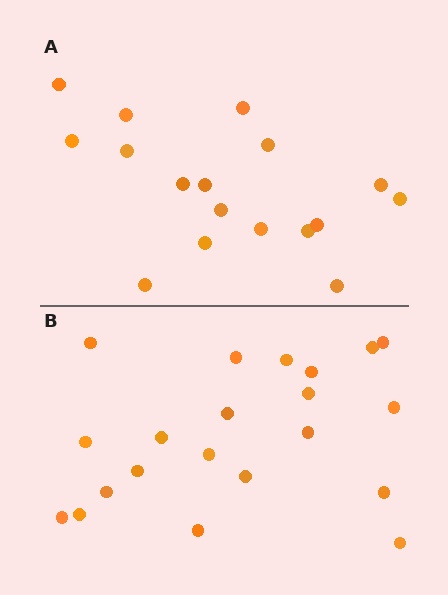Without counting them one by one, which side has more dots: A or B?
Region B (the bottom region) has more dots.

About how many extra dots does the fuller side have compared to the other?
Region B has about 4 more dots than region A.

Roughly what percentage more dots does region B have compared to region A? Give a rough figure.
About 25% more.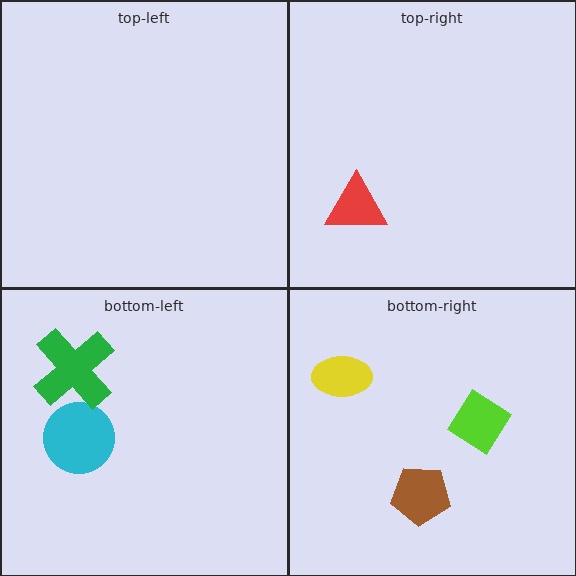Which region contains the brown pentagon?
The bottom-right region.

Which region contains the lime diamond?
The bottom-right region.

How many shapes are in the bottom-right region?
3.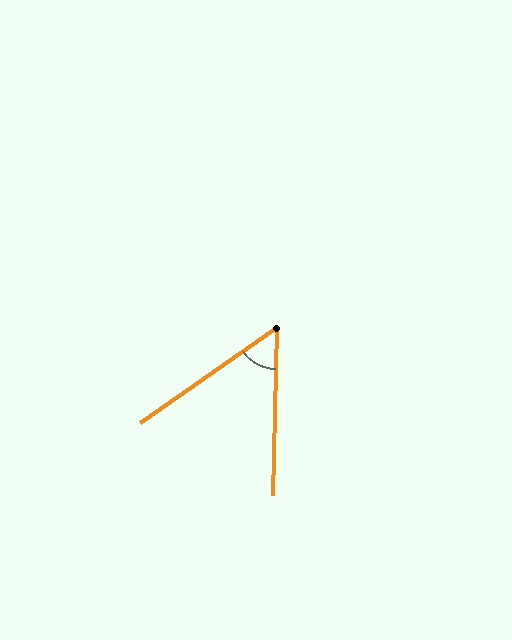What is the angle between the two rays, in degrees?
Approximately 54 degrees.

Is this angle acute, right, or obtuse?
It is acute.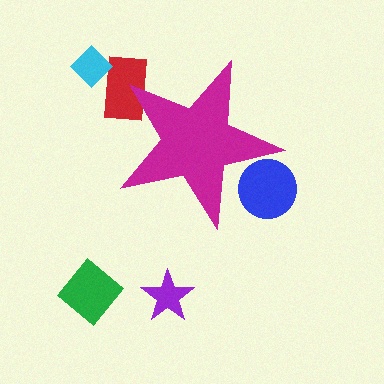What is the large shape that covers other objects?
A magenta star.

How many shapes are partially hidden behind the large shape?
2 shapes are partially hidden.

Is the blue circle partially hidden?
Yes, the blue circle is partially hidden behind the magenta star.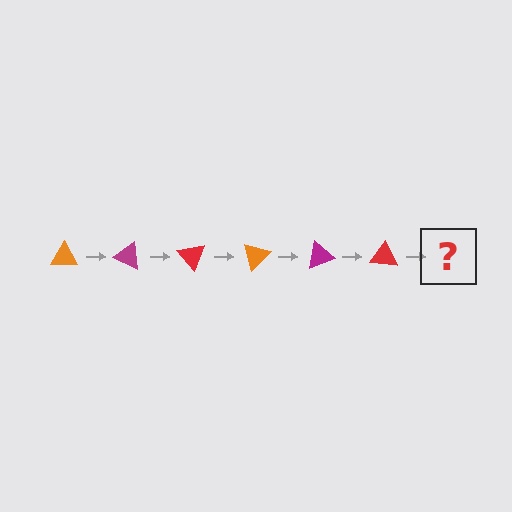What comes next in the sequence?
The next element should be an orange triangle, rotated 150 degrees from the start.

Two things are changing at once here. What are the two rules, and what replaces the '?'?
The two rules are that it rotates 25 degrees each step and the color cycles through orange, magenta, and red. The '?' should be an orange triangle, rotated 150 degrees from the start.